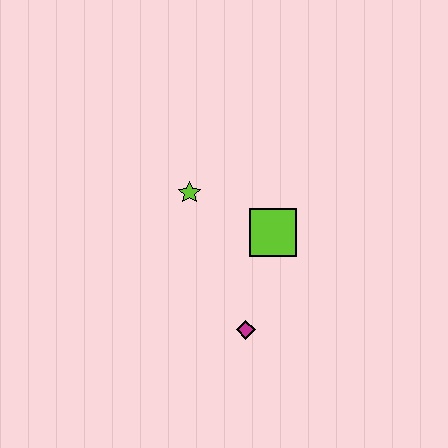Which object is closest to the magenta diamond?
The lime square is closest to the magenta diamond.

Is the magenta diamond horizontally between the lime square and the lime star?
Yes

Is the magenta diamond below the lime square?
Yes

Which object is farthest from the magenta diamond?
The lime star is farthest from the magenta diamond.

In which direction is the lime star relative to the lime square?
The lime star is to the left of the lime square.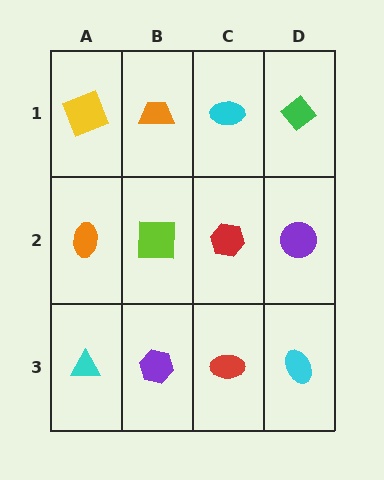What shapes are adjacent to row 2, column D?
A green diamond (row 1, column D), a cyan ellipse (row 3, column D), a red hexagon (row 2, column C).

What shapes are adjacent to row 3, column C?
A red hexagon (row 2, column C), a purple hexagon (row 3, column B), a cyan ellipse (row 3, column D).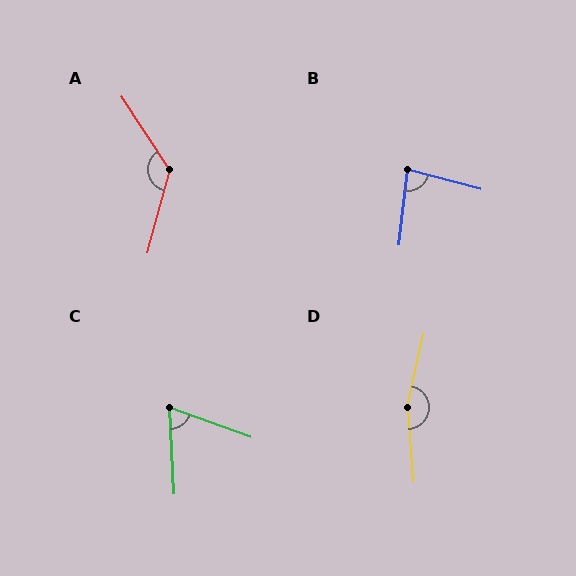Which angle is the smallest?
C, at approximately 67 degrees.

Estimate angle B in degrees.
Approximately 82 degrees.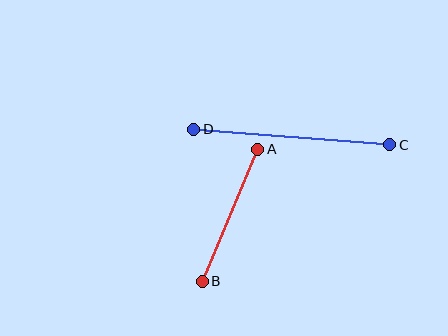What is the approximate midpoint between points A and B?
The midpoint is at approximately (230, 215) pixels.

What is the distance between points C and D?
The distance is approximately 196 pixels.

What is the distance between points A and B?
The distance is approximately 143 pixels.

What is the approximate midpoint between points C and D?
The midpoint is at approximately (292, 137) pixels.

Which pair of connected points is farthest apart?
Points C and D are farthest apart.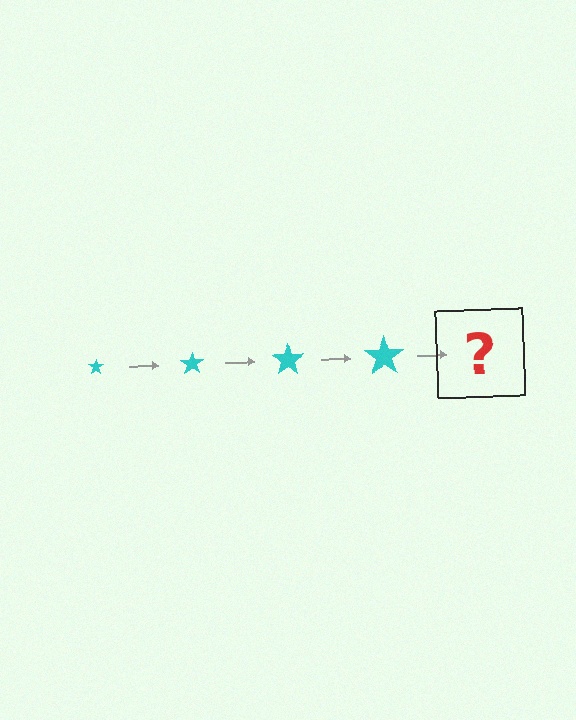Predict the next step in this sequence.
The next step is a cyan star, larger than the previous one.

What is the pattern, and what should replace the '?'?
The pattern is that the star gets progressively larger each step. The '?' should be a cyan star, larger than the previous one.